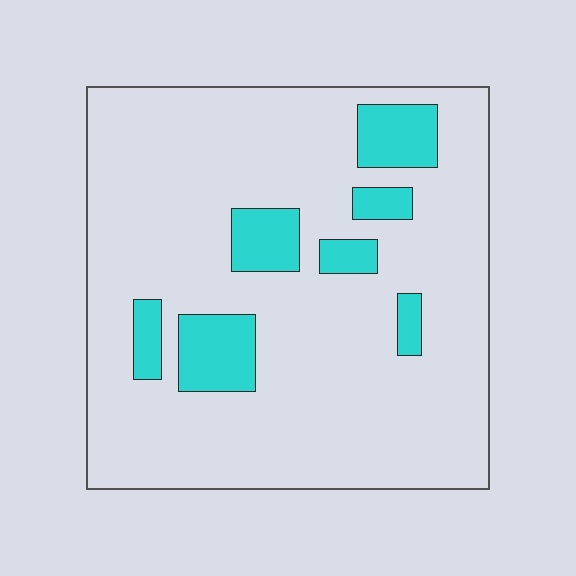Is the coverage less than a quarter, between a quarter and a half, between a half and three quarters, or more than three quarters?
Less than a quarter.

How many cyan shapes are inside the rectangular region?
7.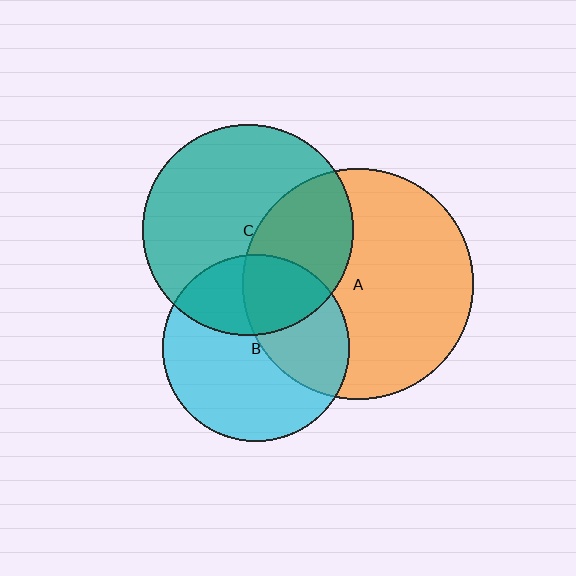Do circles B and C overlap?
Yes.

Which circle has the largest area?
Circle A (orange).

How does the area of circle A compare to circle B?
Approximately 1.5 times.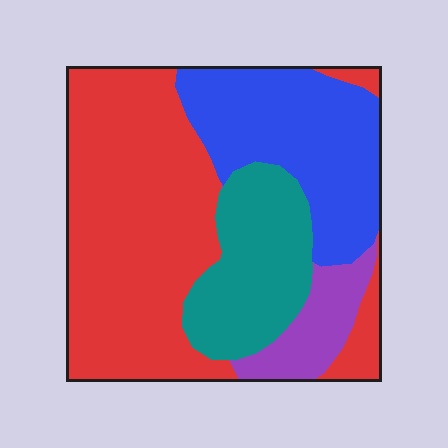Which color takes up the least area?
Purple, at roughly 10%.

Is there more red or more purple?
Red.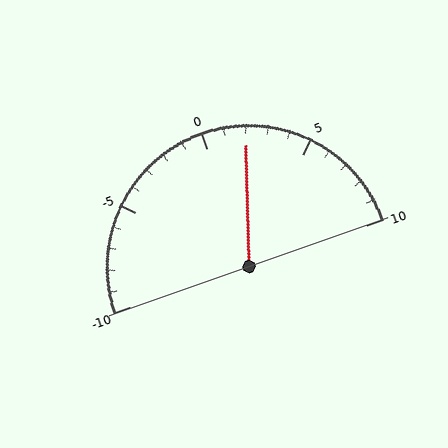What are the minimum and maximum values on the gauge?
The gauge ranges from -10 to 10.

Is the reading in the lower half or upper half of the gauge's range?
The reading is in the upper half of the range (-10 to 10).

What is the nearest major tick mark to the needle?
The nearest major tick mark is 0.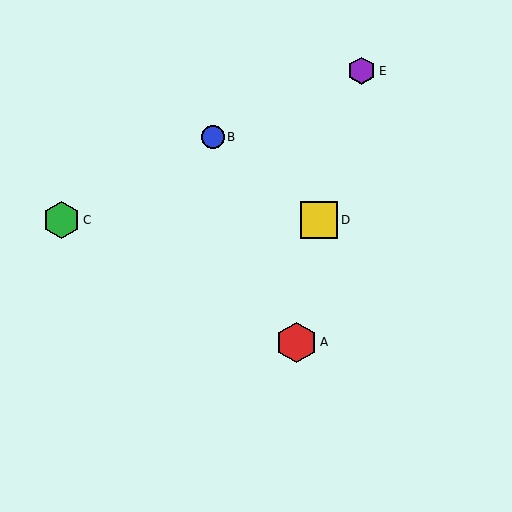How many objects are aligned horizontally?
2 objects (C, D) are aligned horizontally.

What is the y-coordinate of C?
Object C is at y≈220.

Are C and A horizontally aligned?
No, C is at y≈220 and A is at y≈342.